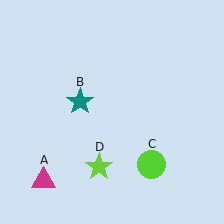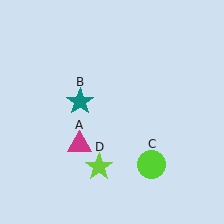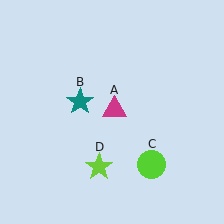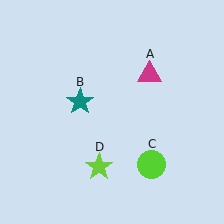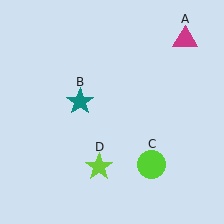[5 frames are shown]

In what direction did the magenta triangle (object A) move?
The magenta triangle (object A) moved up and to the right.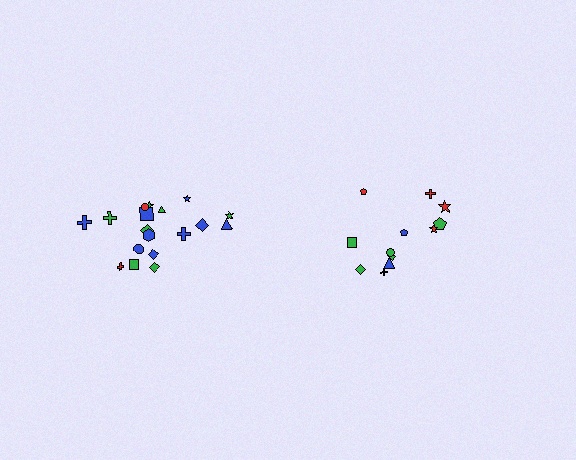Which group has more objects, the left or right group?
The left group.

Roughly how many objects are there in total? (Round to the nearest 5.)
Roughly 30 objects in total.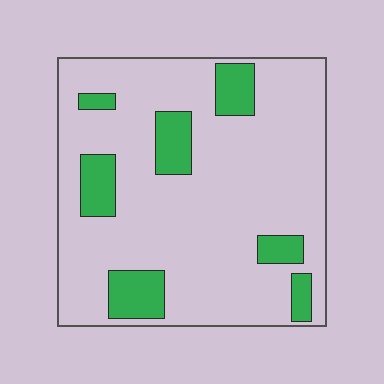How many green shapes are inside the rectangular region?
7.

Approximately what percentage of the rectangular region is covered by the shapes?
Approximately 15%.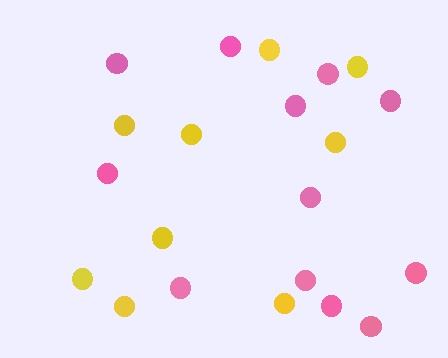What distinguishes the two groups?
There are 2 groups: one group of pink circles (12) and one group of yellow circles (9).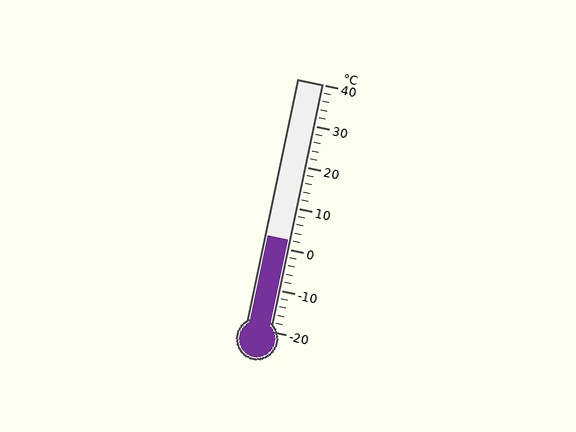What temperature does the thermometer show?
The thermometer shows approximately 2°C.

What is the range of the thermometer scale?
The thermometer scale ranges from -20°C to 40°C.